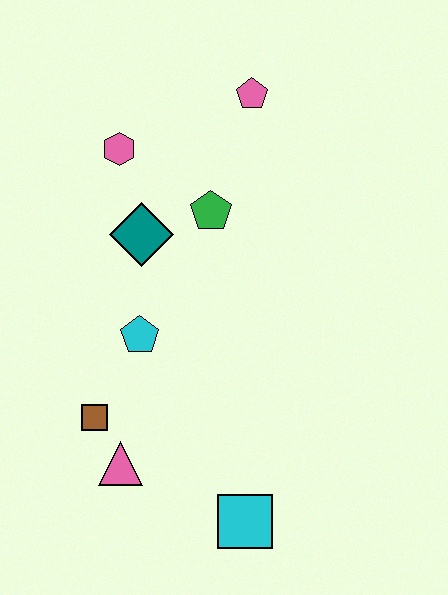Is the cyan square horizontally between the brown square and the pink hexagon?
No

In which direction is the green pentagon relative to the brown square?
The green pentagon is above the brown square.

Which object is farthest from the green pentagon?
The cyan square is farthest from the green pentagon.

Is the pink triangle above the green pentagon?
No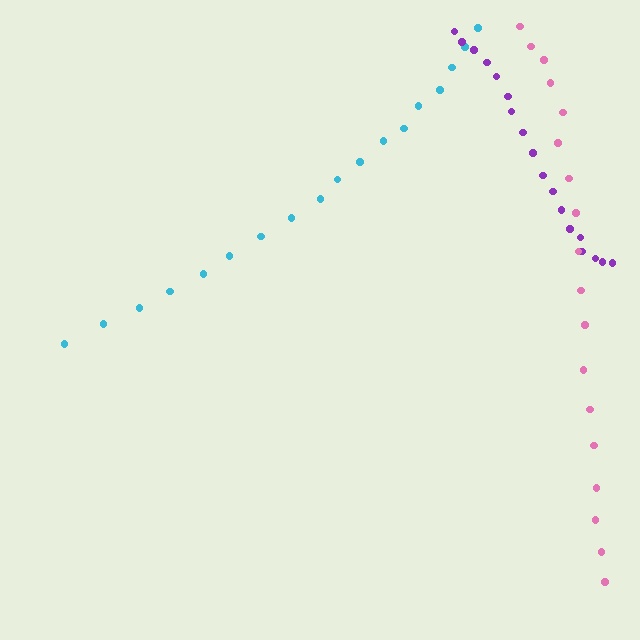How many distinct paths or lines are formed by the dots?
There are 3 distinct paths.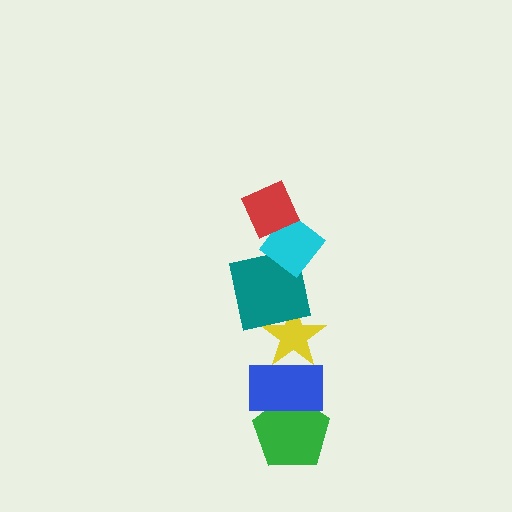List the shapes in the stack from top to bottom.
From top to bottom: the red diamond, the cyan diamond, the teal square, the yellow star, the blue rectangle, the green pentagon.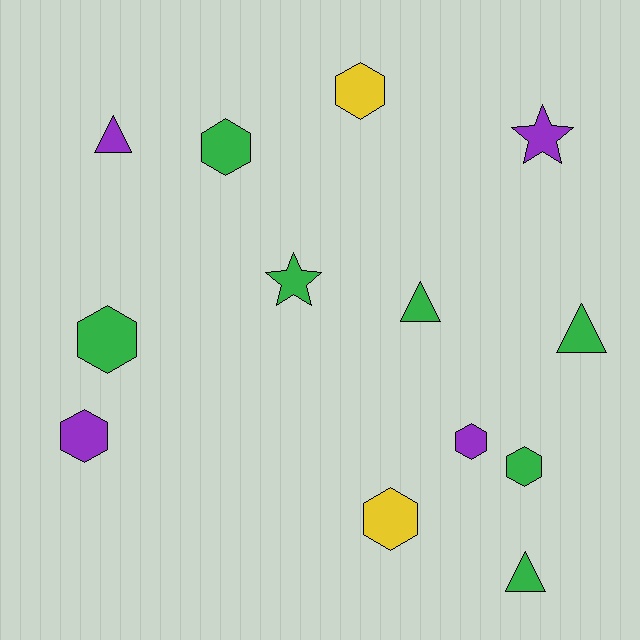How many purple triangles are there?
There is 1 purple triangle.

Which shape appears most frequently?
Hexagon, with 7 objects.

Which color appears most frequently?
Green, with 7 objects.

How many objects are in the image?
There are 13 objects.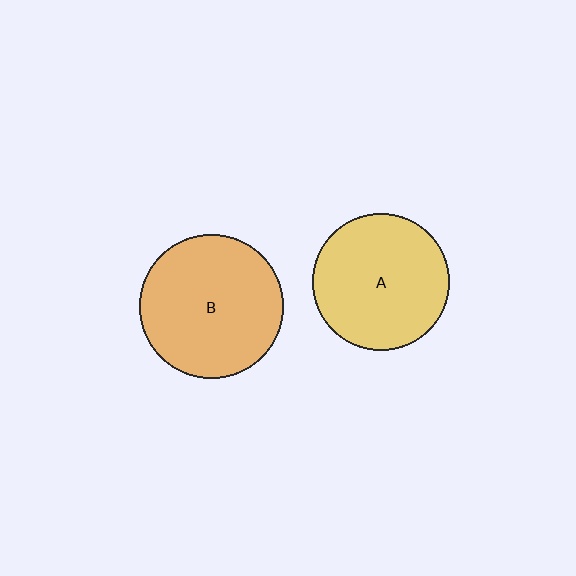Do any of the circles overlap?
No, none of the circles overlap.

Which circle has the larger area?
Circle B (orange).